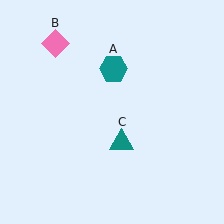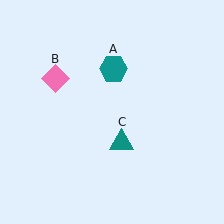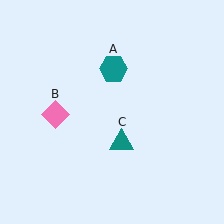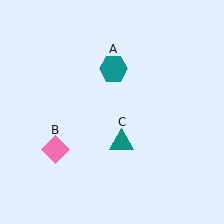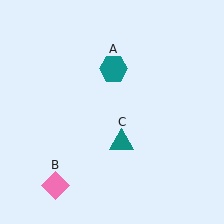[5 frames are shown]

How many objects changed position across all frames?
1 object changed position: pink diamond (object B).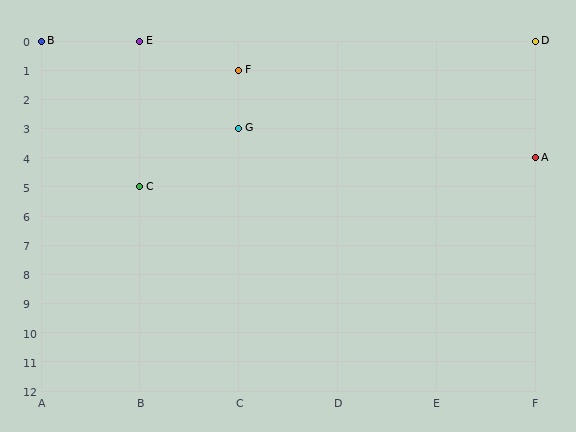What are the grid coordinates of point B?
Point B is at grid coordinates (A, 0).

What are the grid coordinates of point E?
Point E is at grid coordinates (B, 0).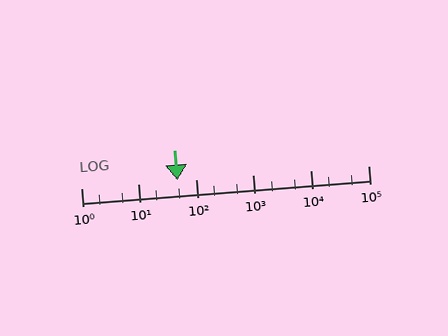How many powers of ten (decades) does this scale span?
The scale spans 5 decades, from 1 to 100000.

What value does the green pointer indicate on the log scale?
The pointer indicates approximately 48.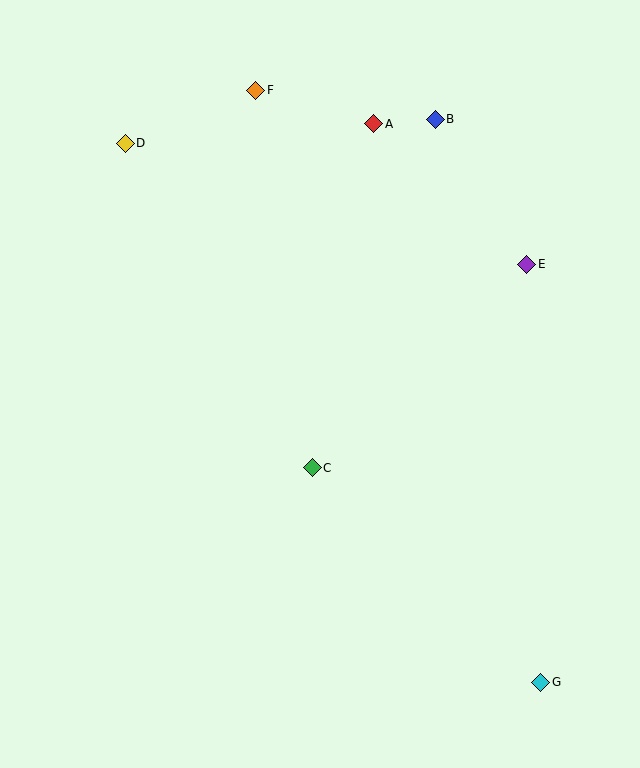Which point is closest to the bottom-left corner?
Point C is closest to the bottom-left corner.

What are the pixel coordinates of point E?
Point E is at (527, 264).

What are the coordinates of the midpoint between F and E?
The midpoint between F and E is at (391, 177).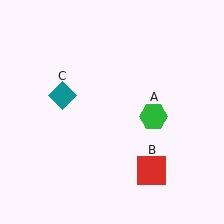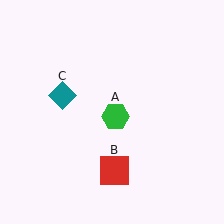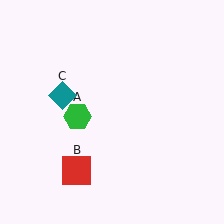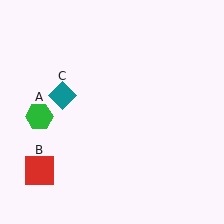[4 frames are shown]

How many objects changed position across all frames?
2 objects changed position: green hexagon (object A), red square (object B).